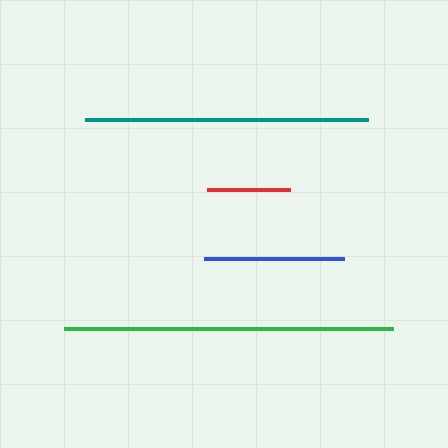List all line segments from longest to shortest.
From longest to shortest: green, teal, blue, red.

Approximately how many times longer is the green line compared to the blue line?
The green line is approximately 2.4 times the length of the blue line.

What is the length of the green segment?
The green segment is approximately 330 pixels long.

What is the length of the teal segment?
The teal segment is approximately 284 pixels long.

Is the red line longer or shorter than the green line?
The green line is longer than the red line.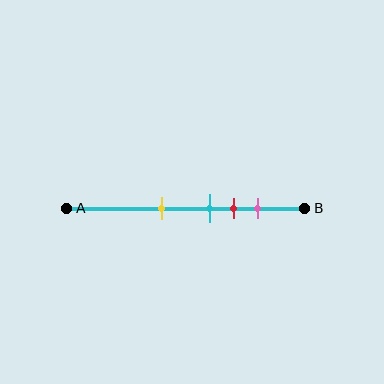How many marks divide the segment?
There are 4 marks dividing the segment.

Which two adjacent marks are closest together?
The cyan and red marks are the closest adjacent pair.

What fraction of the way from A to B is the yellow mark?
The yellow mark is approximately 40% (0.4) of the way from A to B.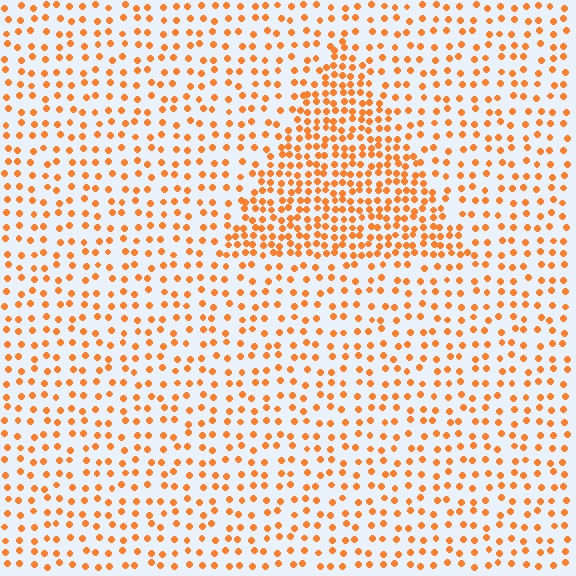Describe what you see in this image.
The image contains small orange elements arranged at two different densities. A triangle-shaped region is visible where the elements are more densely packed than the surrounding area.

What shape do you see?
I see a triangle.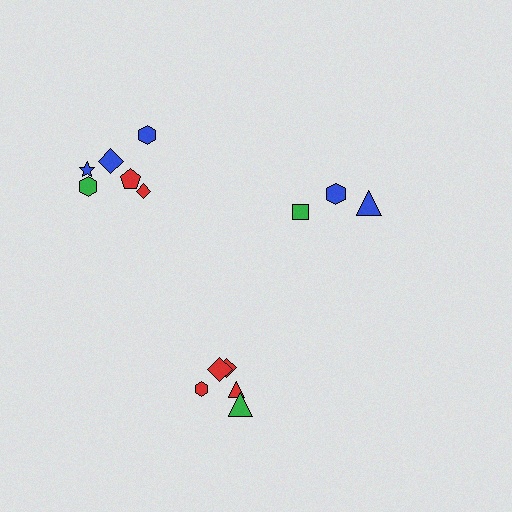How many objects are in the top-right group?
There are 3 objects.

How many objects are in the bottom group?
There are 5 objects.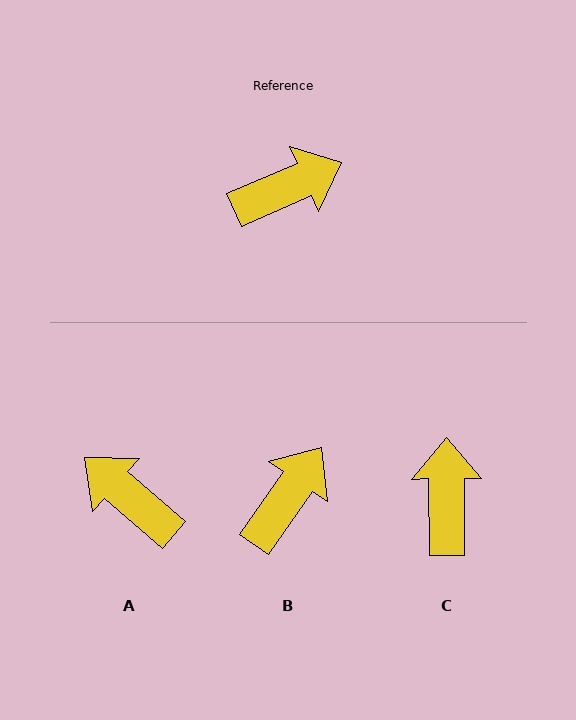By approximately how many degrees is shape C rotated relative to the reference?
Approximately 67 degrees counter-clockwise.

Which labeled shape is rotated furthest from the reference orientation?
A, about 115 degrees away.